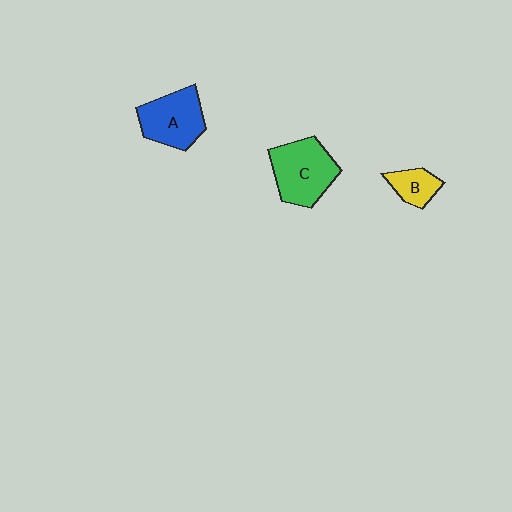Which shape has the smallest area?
Shape B (yellow).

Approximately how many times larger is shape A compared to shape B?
Approximately 2.0 times.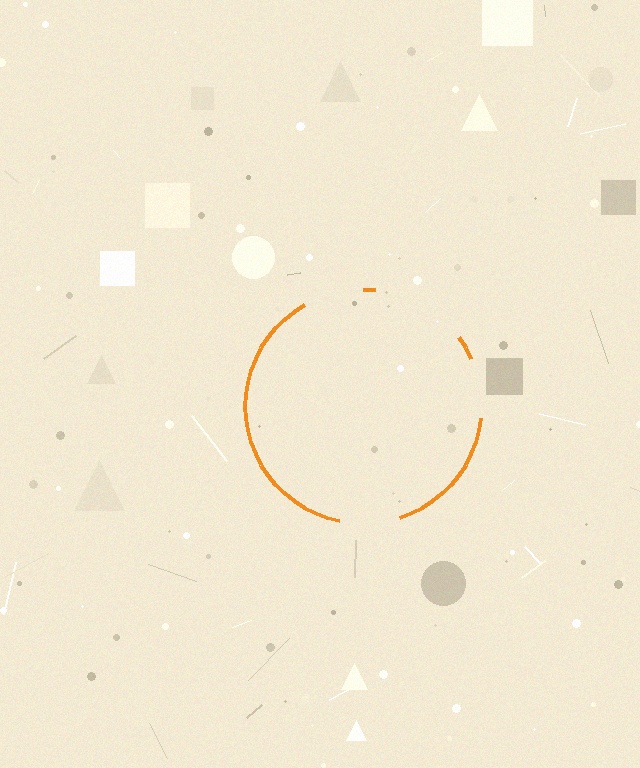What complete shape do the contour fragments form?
The contour fragments form a circle.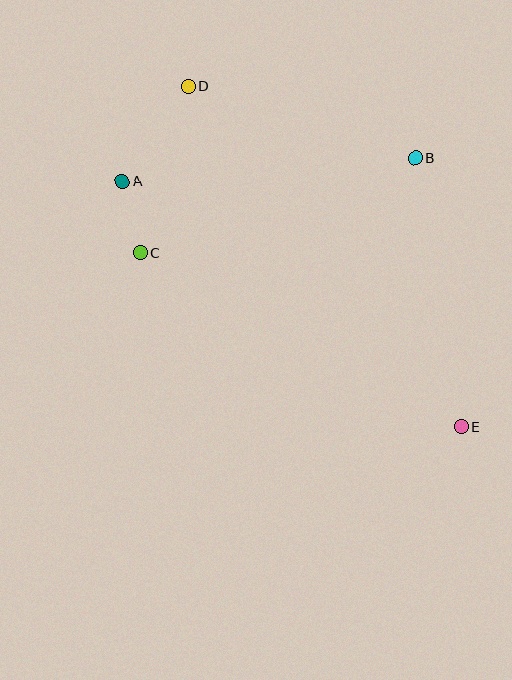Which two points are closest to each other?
Points A and C are closest to each other.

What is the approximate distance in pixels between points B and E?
The distance between B and E is approximately 272 pixels.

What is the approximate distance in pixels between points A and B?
The distance between A and B is approximately 295 pixels.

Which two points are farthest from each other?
Points D and E are farthest from each other.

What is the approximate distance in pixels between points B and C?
The distance between B and C is approximately 292 pixels.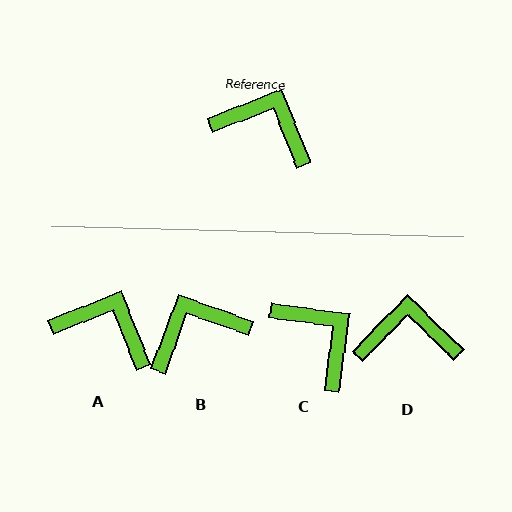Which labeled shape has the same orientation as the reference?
A.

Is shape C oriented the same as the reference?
No, it is off by about 29 degrees.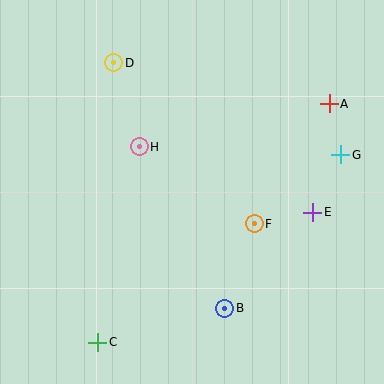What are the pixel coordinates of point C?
Point C is at (98, 342).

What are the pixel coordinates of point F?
Point F is at (254, 224).